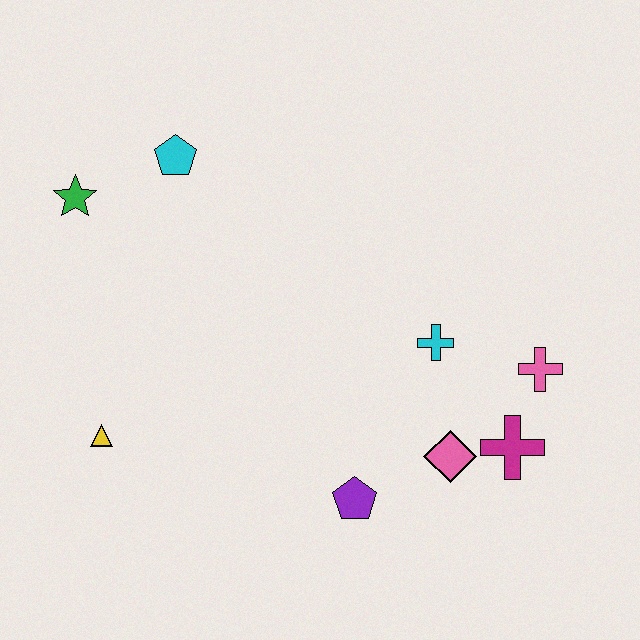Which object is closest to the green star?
The cyan pentagon is closest to the green star.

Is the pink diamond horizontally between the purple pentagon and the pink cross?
Yes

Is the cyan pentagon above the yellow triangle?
Yes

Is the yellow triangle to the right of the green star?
Yes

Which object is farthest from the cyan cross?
The green star is farthest from the cyan cross.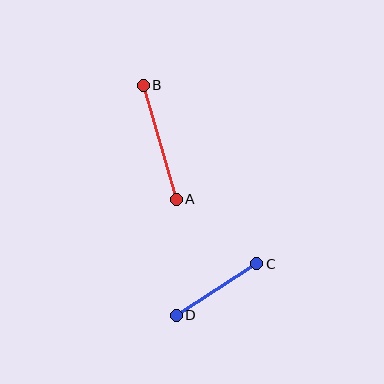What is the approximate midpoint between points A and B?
The midpoint is at approximately (160, 142) pixels.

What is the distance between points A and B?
The distance is approximately 119 pixels.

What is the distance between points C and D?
The distance is approximately 96 pixels.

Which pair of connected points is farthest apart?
Points A and B are farthest apart.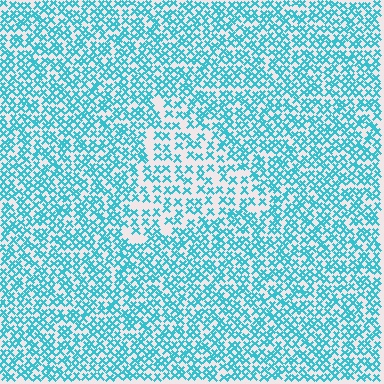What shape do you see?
I see a triangle.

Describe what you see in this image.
The image contains small cyan elements arranged at two different densities. A triangle-shaped region is visible where the elements are less densely packed than the surrounding area.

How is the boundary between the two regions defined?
The boundary is defined by a change in element density (approximately 1.8x ratio). All elements are the same color, size, and shape.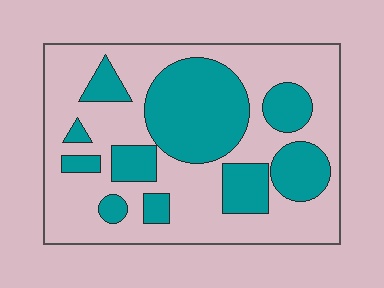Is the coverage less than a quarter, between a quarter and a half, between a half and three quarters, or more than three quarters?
Between a quarter and a half.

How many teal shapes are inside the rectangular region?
10.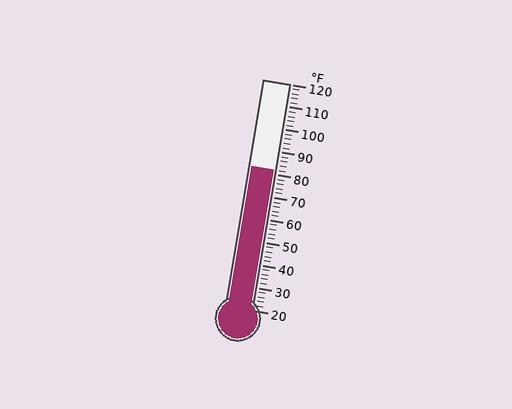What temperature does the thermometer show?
The thermometer shows approximately 82°F.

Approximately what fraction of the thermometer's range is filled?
The thermometer is filled to approximately 60% of its range.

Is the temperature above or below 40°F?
The temperature is above 40°F.